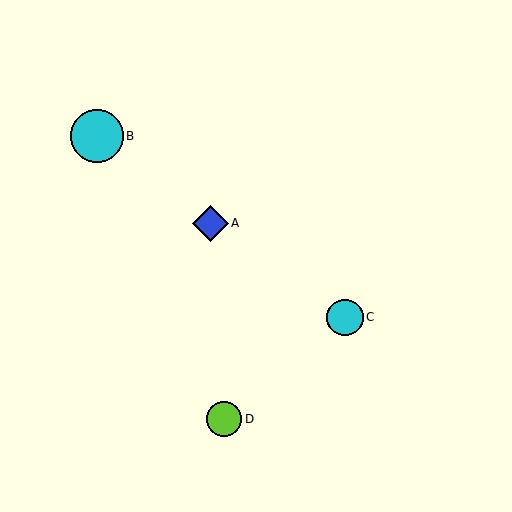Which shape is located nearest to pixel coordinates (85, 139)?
The cyan circle (labeled B) at (97, 136) is nearest to that location.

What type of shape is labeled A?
Shape A is a blue diamond.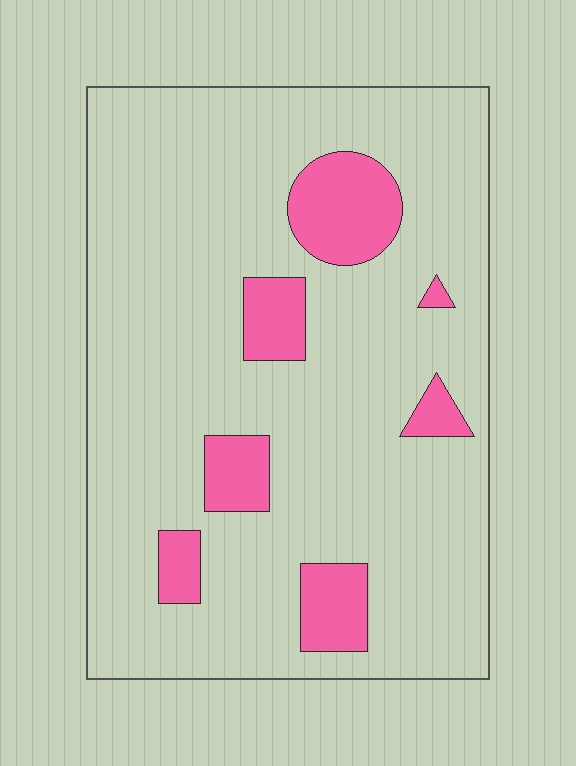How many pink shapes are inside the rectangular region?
7.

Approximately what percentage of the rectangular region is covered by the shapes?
Approximately 15%.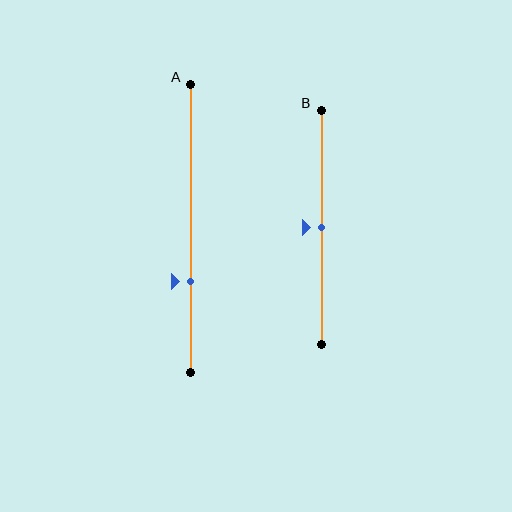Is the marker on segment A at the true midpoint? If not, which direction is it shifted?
No, the marker on segment A is shifted downward by about 18% of the segment length.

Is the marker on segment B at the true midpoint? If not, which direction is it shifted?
Yes, the marker on segment B is at the true midpoint.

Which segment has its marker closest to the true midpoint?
Segment B has its marker closest to the true midpoint.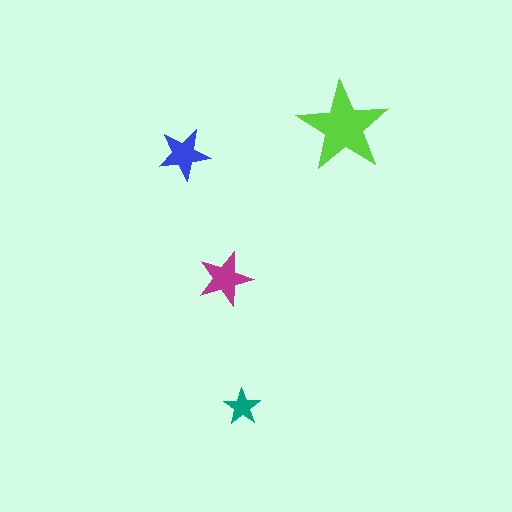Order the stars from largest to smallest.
the lime one, the magenta one, the blue one, the teal one.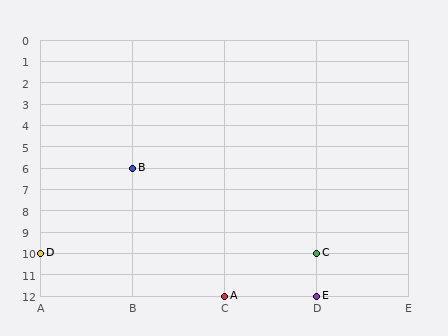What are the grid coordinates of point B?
Point B is at grid coordinates (B, 6).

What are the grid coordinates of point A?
Point A is at grid coordinates (C, 12).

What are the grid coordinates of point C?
Point C is at grid coordinates (D, 10).